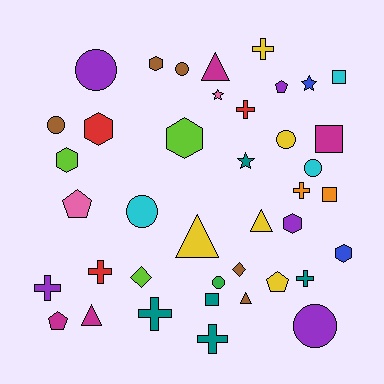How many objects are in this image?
There are 40 objects.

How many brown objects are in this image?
There are 5 brown objects.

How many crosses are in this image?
There are 8 crosses.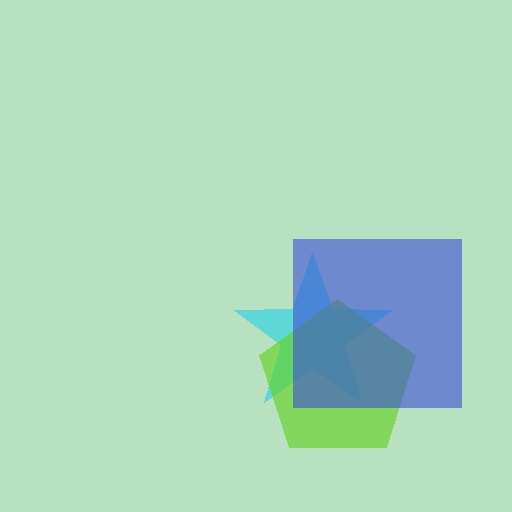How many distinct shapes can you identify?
There are 3 distinct shapes: a cyan star, a lime pentagon, a blue square.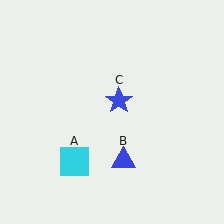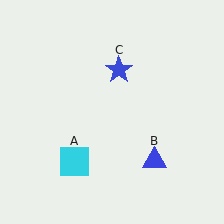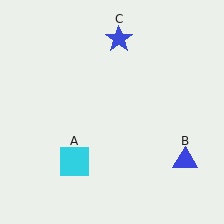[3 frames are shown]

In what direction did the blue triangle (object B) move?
The blue triangle (object B) moved right.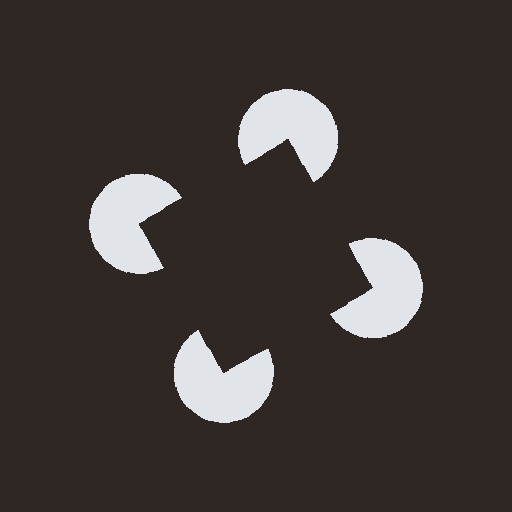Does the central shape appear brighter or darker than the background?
It typically appears slightly darker than the background, even though no actual brightness change is drawn.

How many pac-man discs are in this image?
There are 4 — one at each vertex of the illusory square.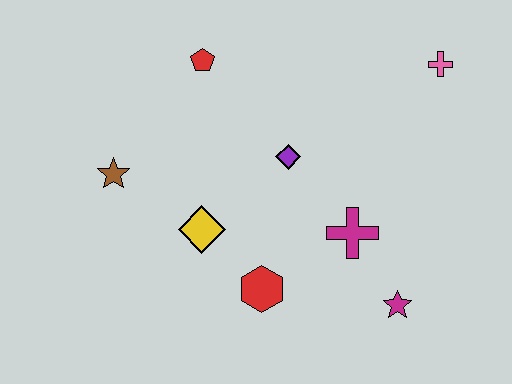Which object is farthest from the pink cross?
The brown star is farthest from the pink cross.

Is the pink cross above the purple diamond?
Yes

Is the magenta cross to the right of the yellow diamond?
Yes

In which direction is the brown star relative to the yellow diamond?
The brown star is to the left of the yellow diamond.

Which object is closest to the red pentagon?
The purple diamond is closest to the red pentagon.